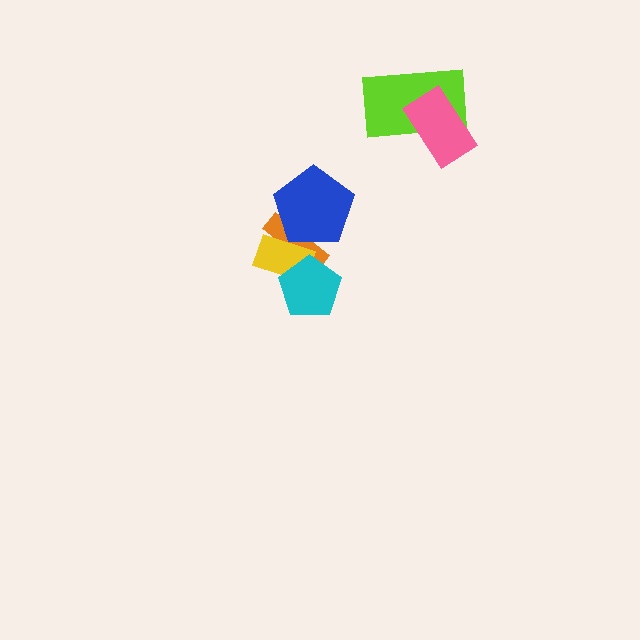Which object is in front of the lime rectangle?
The pink rectangle is in front of the lime rectangle.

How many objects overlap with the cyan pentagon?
2 objects overlap with the cyan pentagon.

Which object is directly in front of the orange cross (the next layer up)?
The yellow rectangle is directly in front of the orange cross.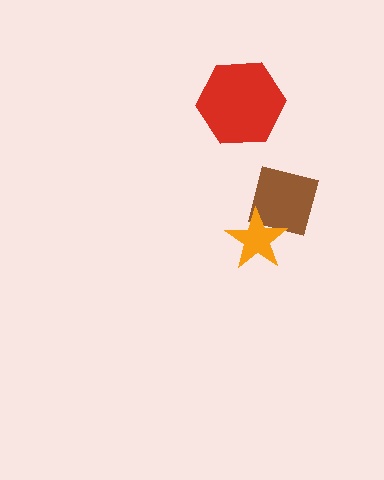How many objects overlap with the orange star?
1 object overlaps with the orange star.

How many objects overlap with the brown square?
1 object overlaps with the brown square.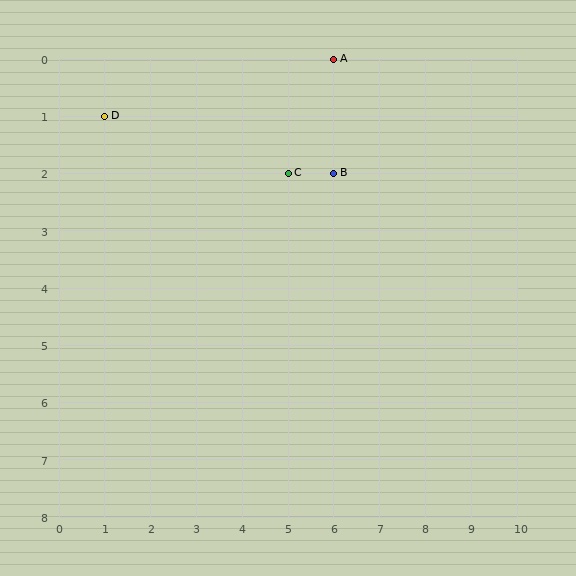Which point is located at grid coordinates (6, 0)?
Point A is at (6, 0).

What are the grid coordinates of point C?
Point C is at grid coordinates (5, 2).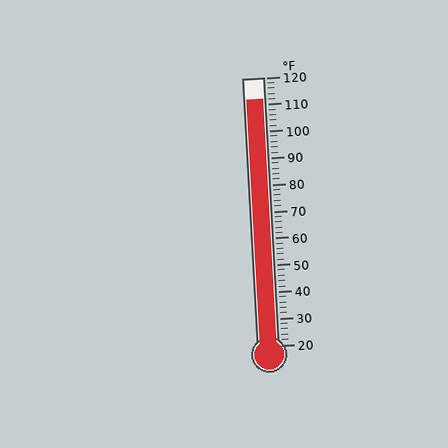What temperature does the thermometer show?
The thermometer shows approximately 112°F.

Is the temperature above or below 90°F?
The temperature is above 90°F.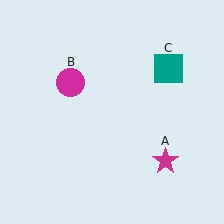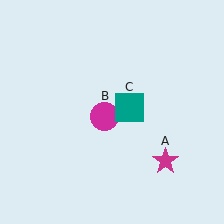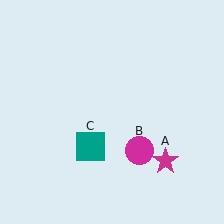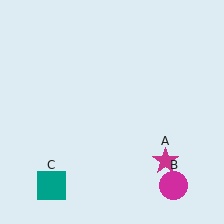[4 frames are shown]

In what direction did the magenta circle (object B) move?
The magenta circle (object B) moved down and to the right.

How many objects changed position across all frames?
2 objects changed position: magenta circle (object B), teal square (object C).